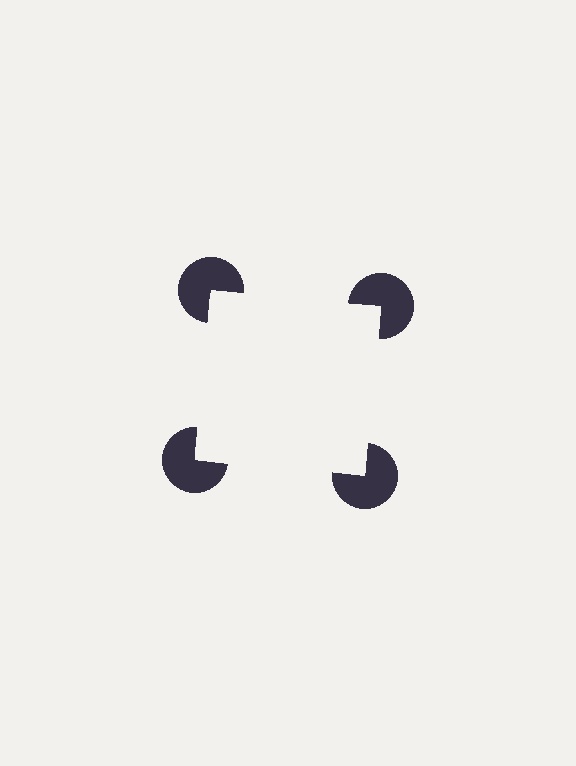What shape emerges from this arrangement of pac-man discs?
An illusory square — its edges are inferred from the aligned wedge cuts in the pac-man discs, not physically drawn.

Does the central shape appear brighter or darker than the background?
It typically appears slightly brighter than the background, even though no actual brightness change is drawn.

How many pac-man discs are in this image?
There are 4 — one at each vertex of the illusory square.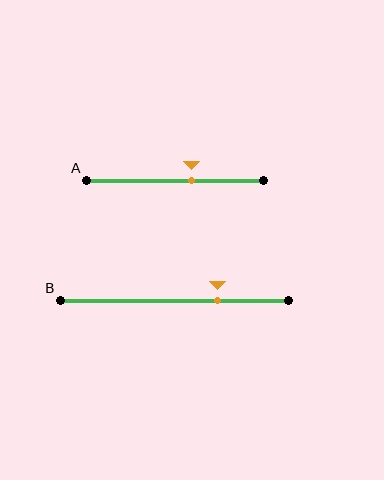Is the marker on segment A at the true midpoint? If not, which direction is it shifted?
No, the marker on segment A is shifted to the right by about 10% of the segment length.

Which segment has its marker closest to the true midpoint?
Segment A has its marker closest to the true midpoint.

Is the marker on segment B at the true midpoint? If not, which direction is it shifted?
No, the marker on segment B is shifted to the right by about 19% of the segment length.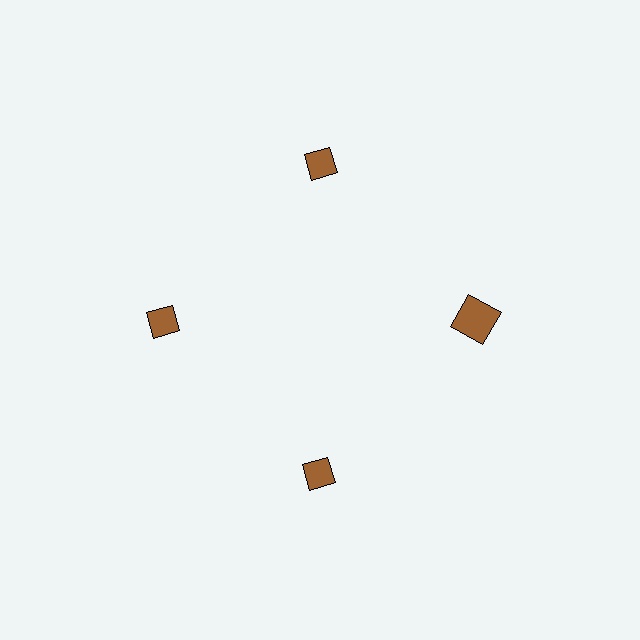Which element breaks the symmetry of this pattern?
The brown square at roughly the 3 o'clock position breaks the symmetry. All other shapes are brown diamonds.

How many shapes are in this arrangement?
There are 4 shapes arranged in a ring pattern.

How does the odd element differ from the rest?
It has a different shape: square instead of diamond.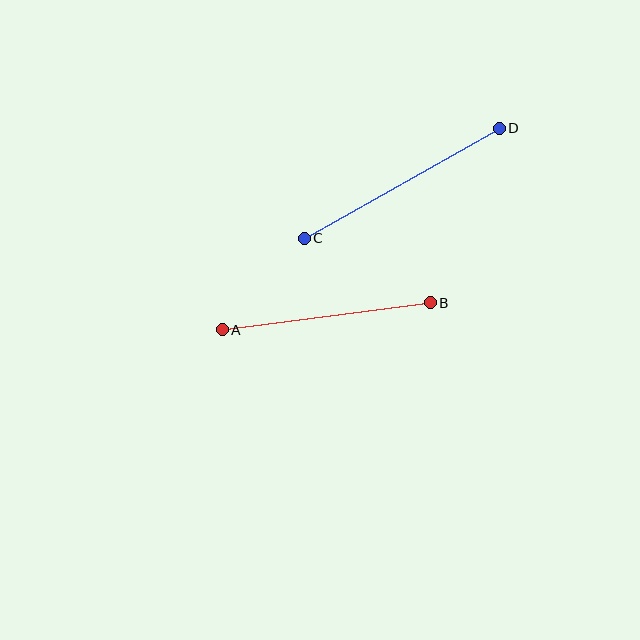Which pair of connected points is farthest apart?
Points C and D are farthest apart.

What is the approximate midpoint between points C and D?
The midpoint is at approximately (402, 183) pixels.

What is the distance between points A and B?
The distance is approximately 209 pixels.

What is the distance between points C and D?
The distance is approximately 224 pixels.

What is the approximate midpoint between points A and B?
The midpoint is at approximately (326, 316) pixels.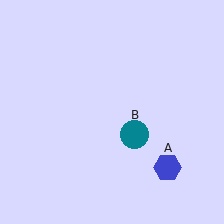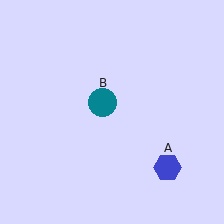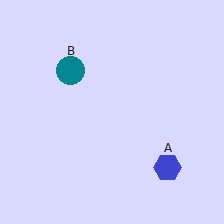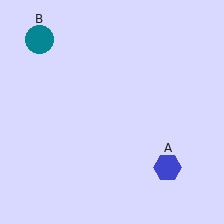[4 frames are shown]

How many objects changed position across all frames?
1 object changed position: teal circle (object B).